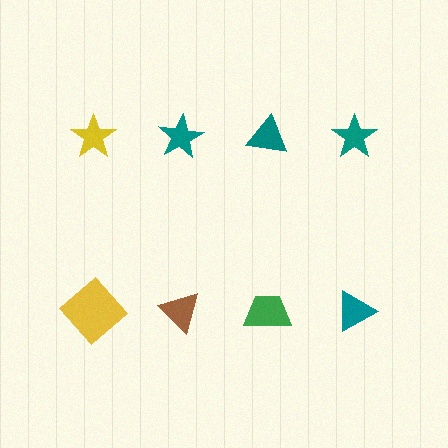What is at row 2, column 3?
A green trapezoid.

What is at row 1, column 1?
A yellow star.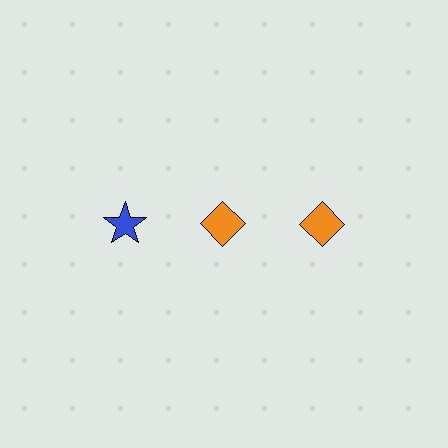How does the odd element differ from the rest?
It differs in both color (blue instead of orange) and shape (star instead of diamond).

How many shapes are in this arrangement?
There are 3 shapes arranged in a grid pattern.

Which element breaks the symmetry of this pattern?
The blue star in the top row, leftmost column breaks the symmetry. All other shapes are orange diamonds.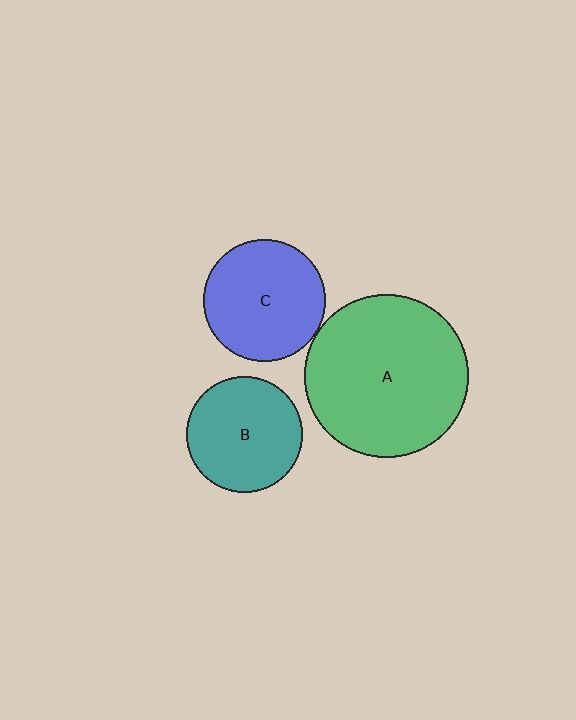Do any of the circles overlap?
No, none of the circles overlap.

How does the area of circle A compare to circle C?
Approximately 1.8 times.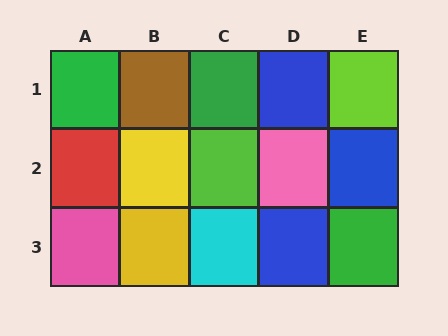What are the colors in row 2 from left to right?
Red, yellow, lime, pink, blue.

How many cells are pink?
2 cells are pink.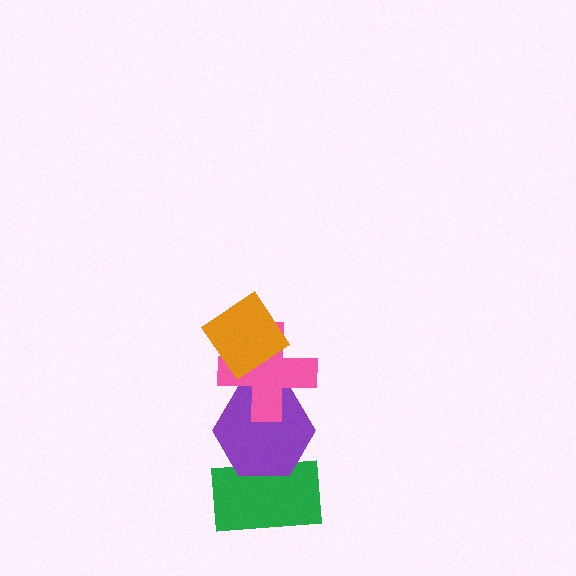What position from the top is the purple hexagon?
The purple hexagon is 3rd from the top.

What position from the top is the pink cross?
The pink cross is 2nd from the top.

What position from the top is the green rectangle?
The green rectangle is 4th from the top.